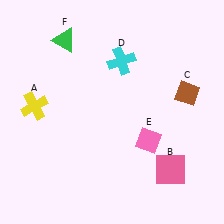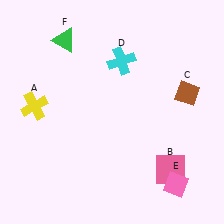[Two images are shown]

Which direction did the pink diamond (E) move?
The pink diamond (E) moved down.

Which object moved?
The pink diamond (E) moved down.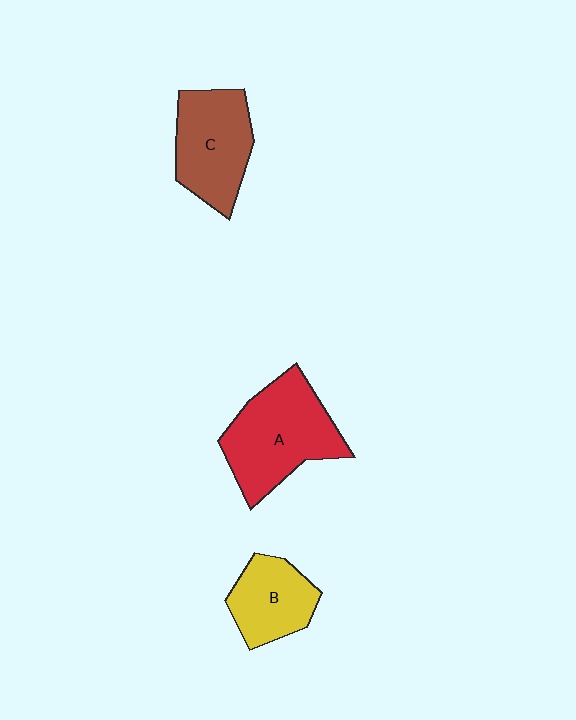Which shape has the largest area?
Shape A (red).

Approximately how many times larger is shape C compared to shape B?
Approximately 1.3 times.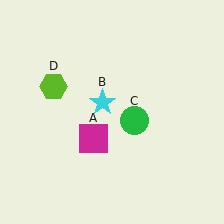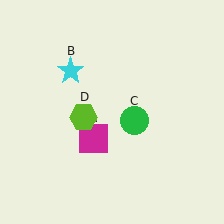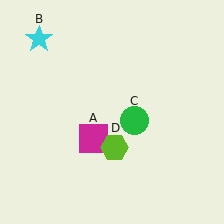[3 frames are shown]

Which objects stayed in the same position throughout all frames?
Magenta square (object A) and green circle (object C) remained stationary.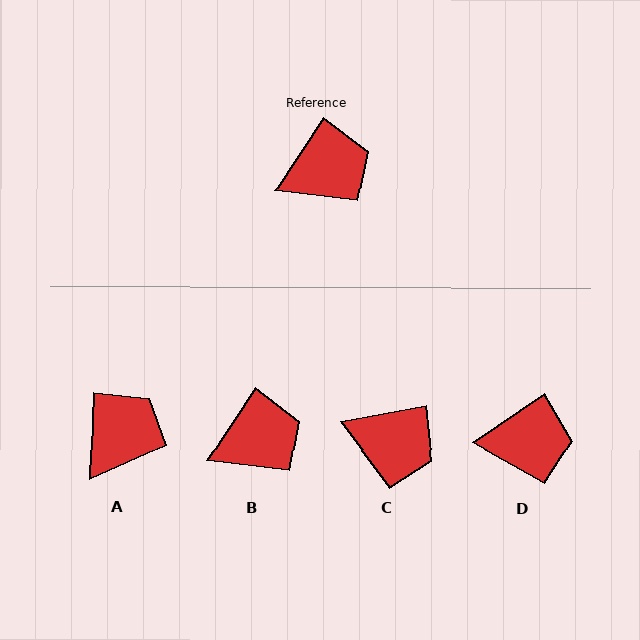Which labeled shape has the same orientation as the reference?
B.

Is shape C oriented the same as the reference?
No, it is off by about 47 degrees.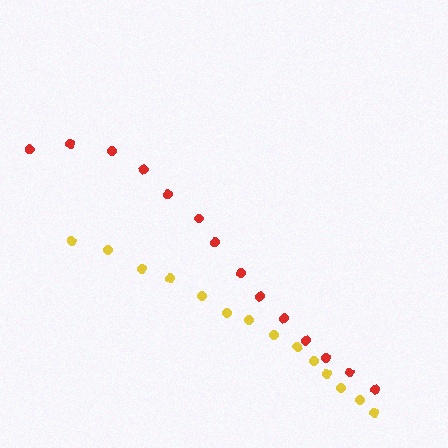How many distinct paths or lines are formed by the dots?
There are 2 distinct paths.